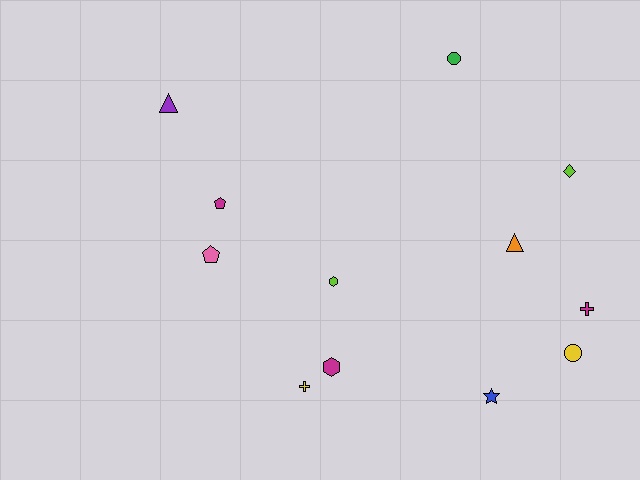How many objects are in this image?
There are 12 objects.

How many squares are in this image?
There are no squares.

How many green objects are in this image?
There is 1 green object.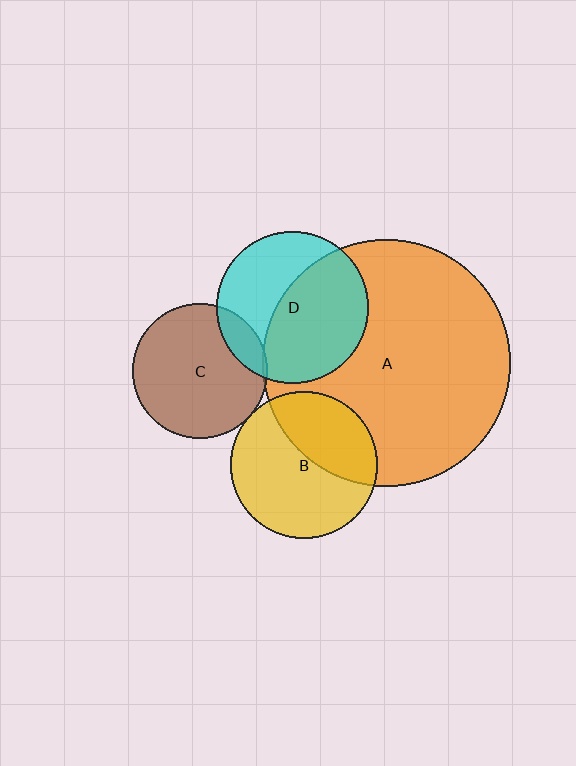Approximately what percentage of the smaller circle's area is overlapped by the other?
Approximately 5%.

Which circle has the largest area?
Circle A (orange).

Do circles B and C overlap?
Yes.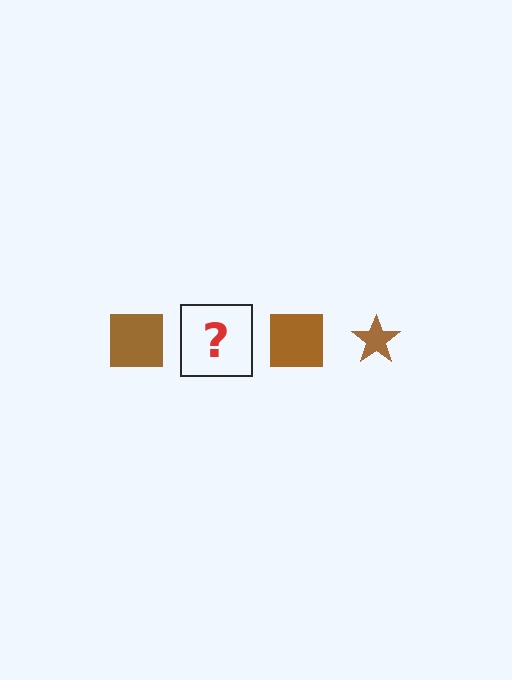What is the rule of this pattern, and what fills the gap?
The rule is that the pattern cycles through square, star shapes in brown. The gap should be filled with a brown star.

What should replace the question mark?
The question mark should be replaced with a brown star.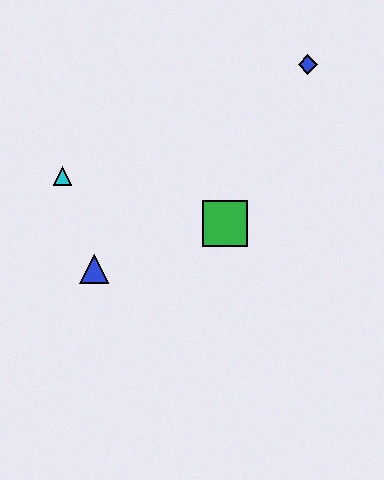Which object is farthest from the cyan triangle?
The blue diamond is farthest from the cyan triangle.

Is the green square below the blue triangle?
No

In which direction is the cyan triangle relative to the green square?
The cyan triangle is to the left of the green square.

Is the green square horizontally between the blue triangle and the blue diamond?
Yes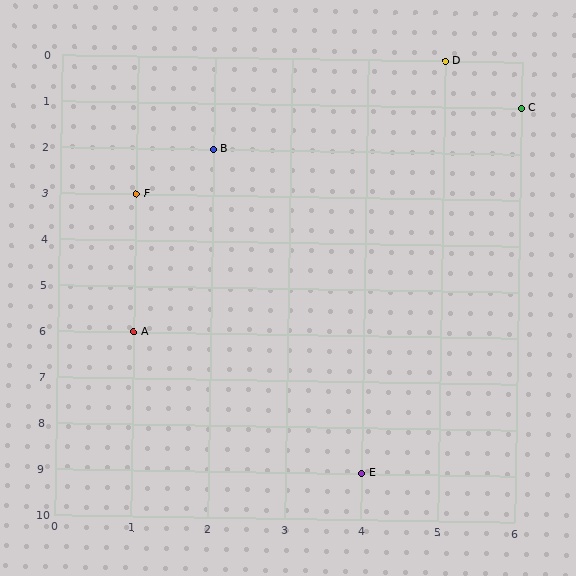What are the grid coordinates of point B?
Point B is at grid coordinates (2, 2).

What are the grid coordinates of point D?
Point D is at grid coordinates (5, 0).